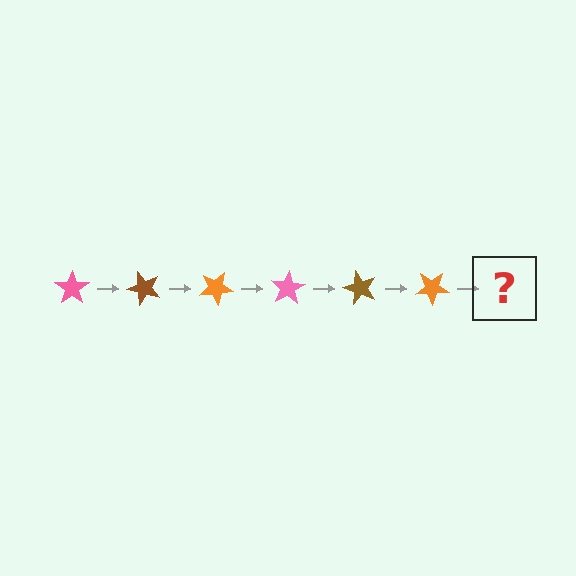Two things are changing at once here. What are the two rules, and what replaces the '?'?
The two rules are that it rotates 50 degrees each step and the color cycles through pink, brown, and orange. The '?' should be a pink star, rotated 300 degrees from the start.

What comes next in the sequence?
The next element should be a pink star, rotated 300 degrees from the start.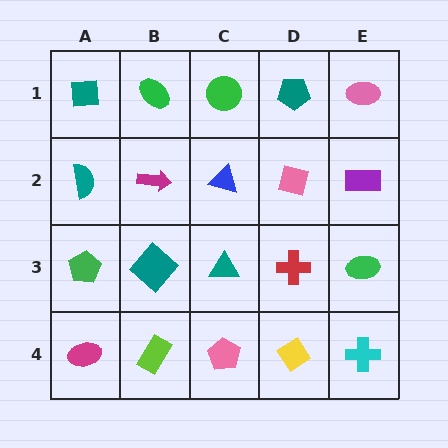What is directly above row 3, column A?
A teal semicircle.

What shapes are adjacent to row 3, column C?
A blue triangle (row 2, column C), a pink pentagon (row 4, column C), a teal diamond (row 3, column B), a red cross (row 3, column D).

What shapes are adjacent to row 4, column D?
A red cross (row 3, column D), a pink pentagon (row 4, column C), a cyan cross (row 4, column E).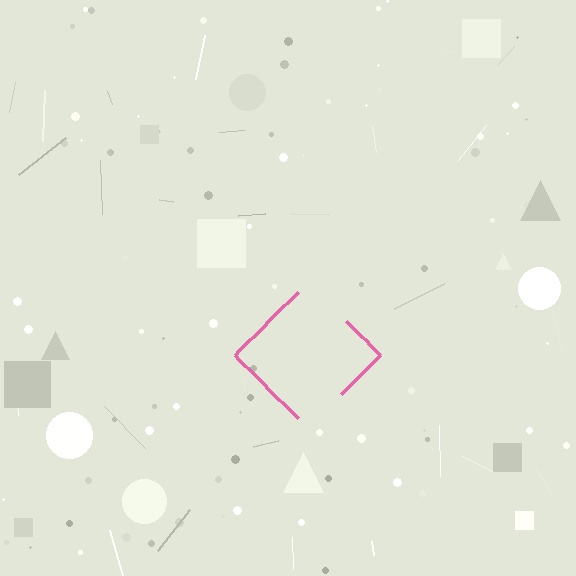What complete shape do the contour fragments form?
The contour fragments form a diamond.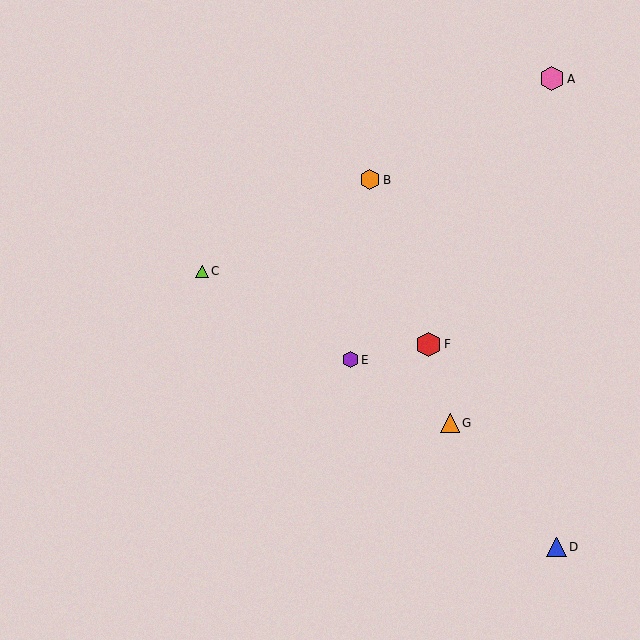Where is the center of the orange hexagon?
The center of the orange hexagon is at (370, 180).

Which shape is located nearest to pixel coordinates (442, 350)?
The red hexagon (labeled F) at (428, 344) is nearest to that location.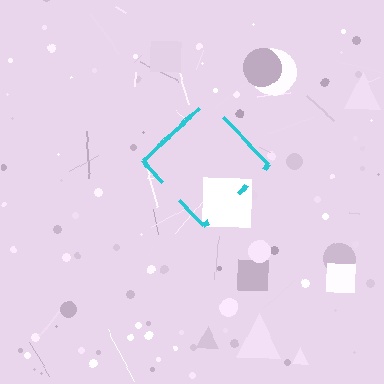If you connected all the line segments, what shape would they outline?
They would outline a diamond.